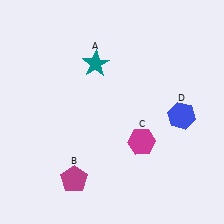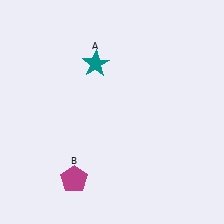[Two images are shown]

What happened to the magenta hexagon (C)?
The magenta hexagon (C) was removed in Image 2. It was in the bottom-right area of Image 1.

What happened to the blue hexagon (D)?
The blue hexagon (D) was removed in Image 2. It was in the bottom-right area of Image 1.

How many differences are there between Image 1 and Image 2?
There are 2 differences between the two images.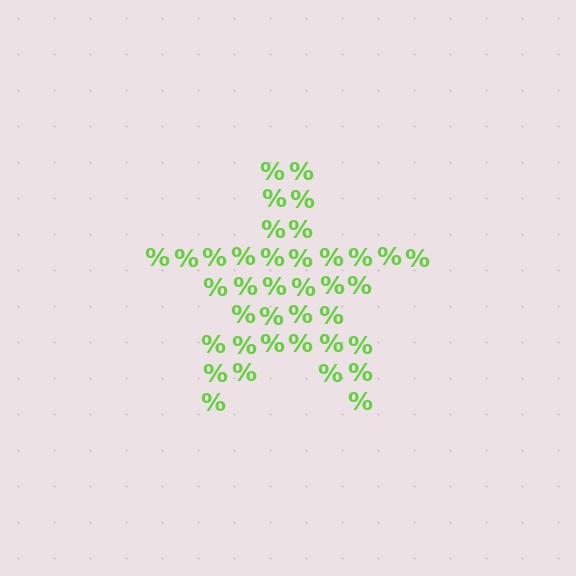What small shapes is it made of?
It is made of small percent signs.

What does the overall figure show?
The overall figure shows a star.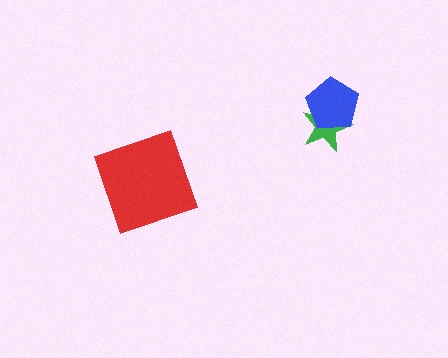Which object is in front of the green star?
The blue pentagon is in front of the green star.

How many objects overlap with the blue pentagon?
1 object overlaps with the blue pentagon.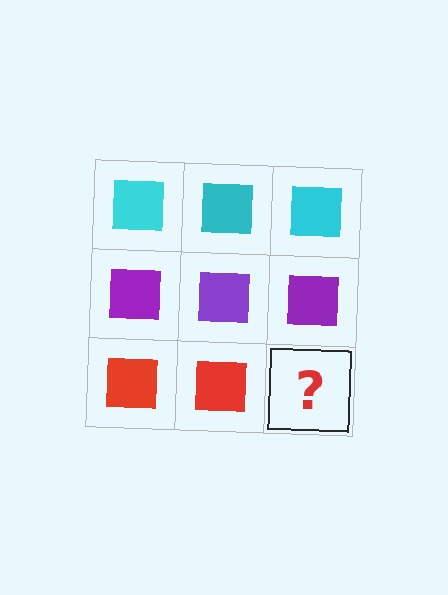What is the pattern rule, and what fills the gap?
The rule is that each row has a consistent color. The gap should be filled with a red square.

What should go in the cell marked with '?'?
The missing cell should contain a red square.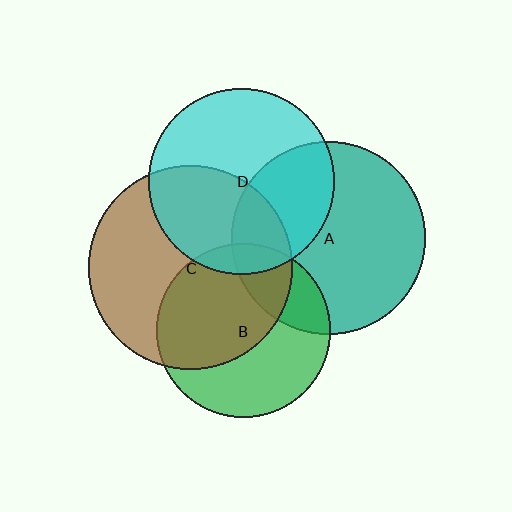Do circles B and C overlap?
Yes.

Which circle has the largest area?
Circle C (brown).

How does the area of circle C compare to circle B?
Approximately 1.4 times.